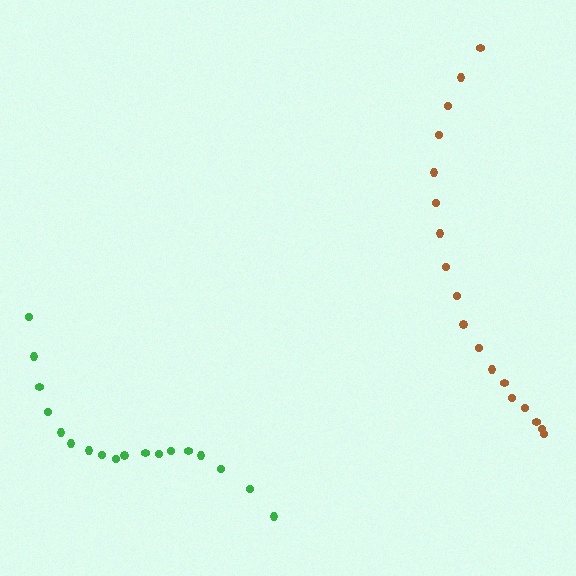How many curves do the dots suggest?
There are 2 distinct paths.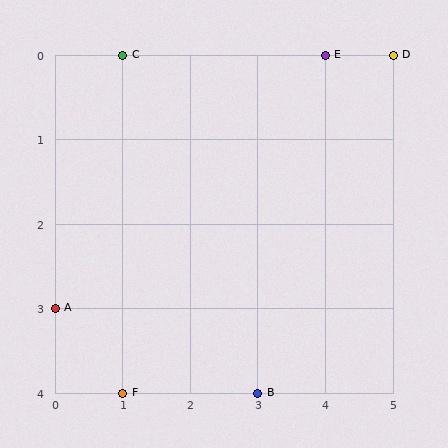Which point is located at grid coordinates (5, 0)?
Point D is at (5, 0).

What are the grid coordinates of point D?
Point D is at grid coordinates (5, 0).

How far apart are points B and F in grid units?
Points B and F are 2 columns apart.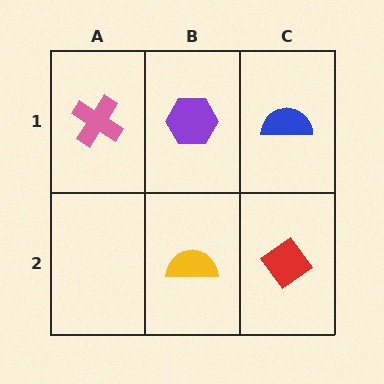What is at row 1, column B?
A purple hexagon.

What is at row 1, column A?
A pink cross.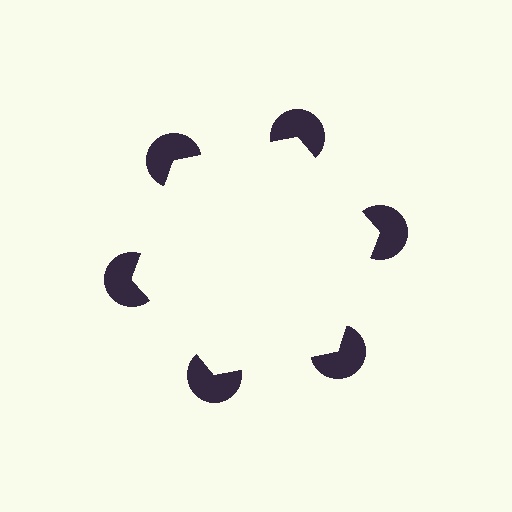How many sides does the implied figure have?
6 sides.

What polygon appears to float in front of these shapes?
An illusory hexagon — its edges are inferred from the aligned wedge cuts in the pac-man discs, not physically drawn.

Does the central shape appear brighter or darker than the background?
It typically appears slightly brighter than the background, even though no actual brightness change is drawn.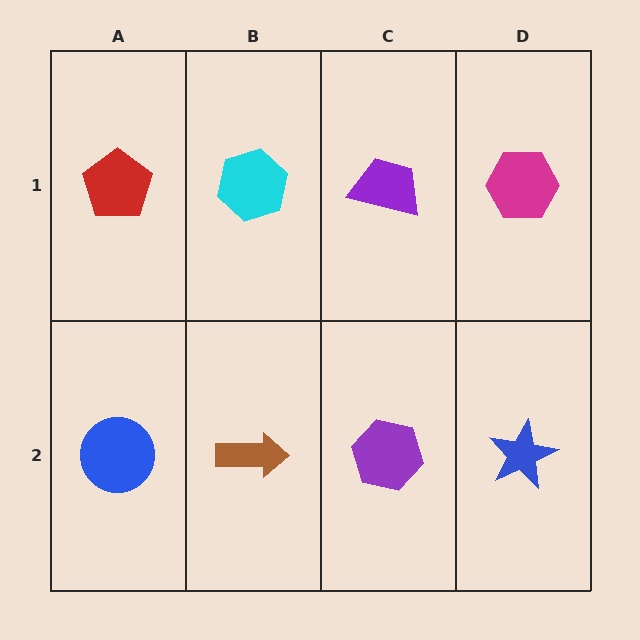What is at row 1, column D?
A magenta hexagon.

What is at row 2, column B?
A brown arrow.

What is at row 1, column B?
A cyan hexagon.